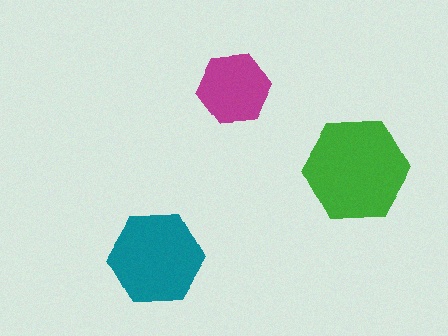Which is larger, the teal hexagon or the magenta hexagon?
The teal one.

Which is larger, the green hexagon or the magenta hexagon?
The green one.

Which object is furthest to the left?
The teal hexagon is leftmost.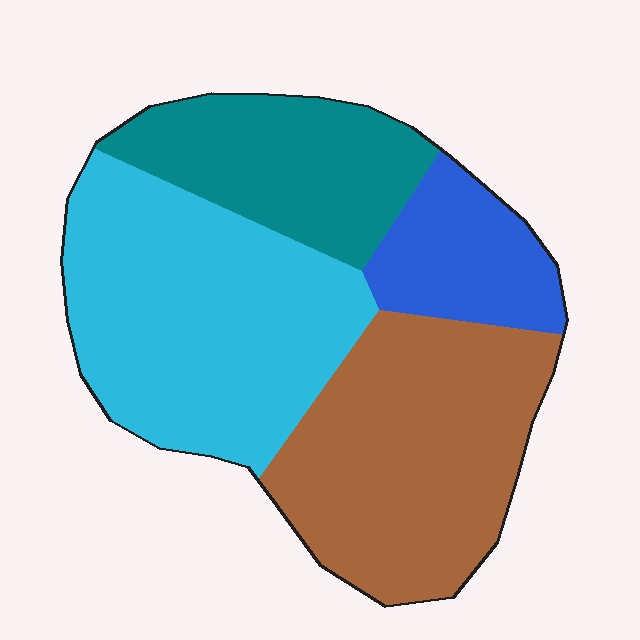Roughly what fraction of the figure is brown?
Brown takes up between a quarter and a half of the figure.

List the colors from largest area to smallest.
From largest to smallest: cyan, brown, teal, blue.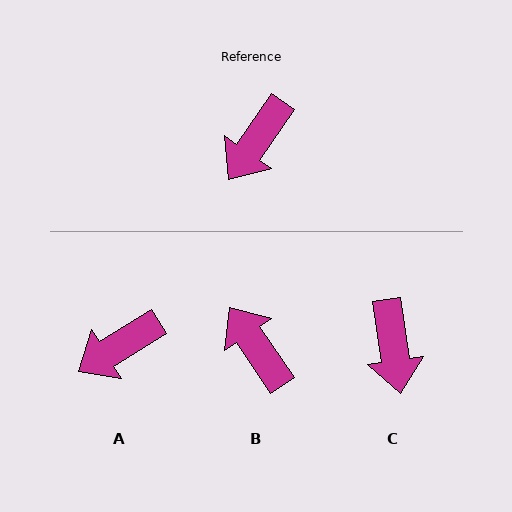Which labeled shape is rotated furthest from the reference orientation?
B, about 111 degrees away.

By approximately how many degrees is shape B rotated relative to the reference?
Approximately 111 degrees clockwise.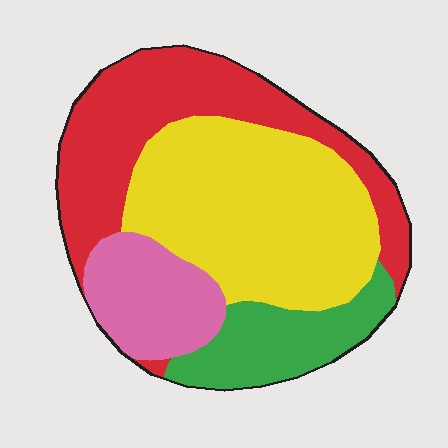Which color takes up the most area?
Yellow, at roughly 40%.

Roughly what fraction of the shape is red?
Red covers about 30% of the shape.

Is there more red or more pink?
Red.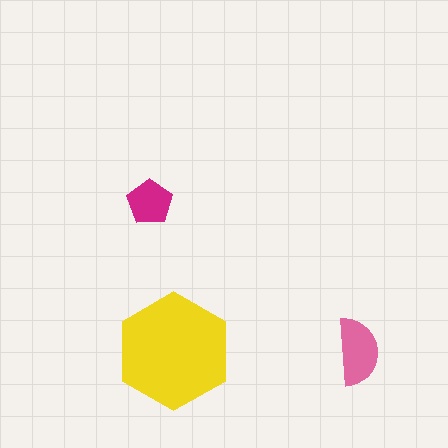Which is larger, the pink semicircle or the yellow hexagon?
The yellow hexagon.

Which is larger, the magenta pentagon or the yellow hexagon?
The yellow hexagon.